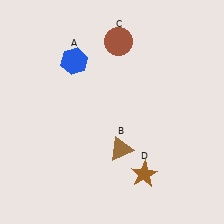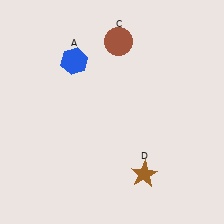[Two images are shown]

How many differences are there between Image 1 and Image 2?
There is 1 difference between the two images.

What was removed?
The brown triangle (B) was removed in Image 2.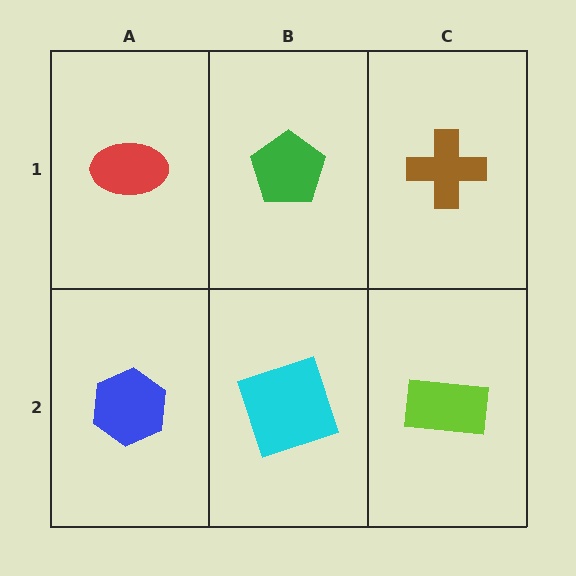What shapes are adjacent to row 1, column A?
A blue hexagon (row 2, column A), a green pentagon (row 1, column B).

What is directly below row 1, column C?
A lime rectangle.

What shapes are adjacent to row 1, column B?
A cyan square (row 2, column B), a red ellipse (row 1, column A), a brown cross (row 1, column C).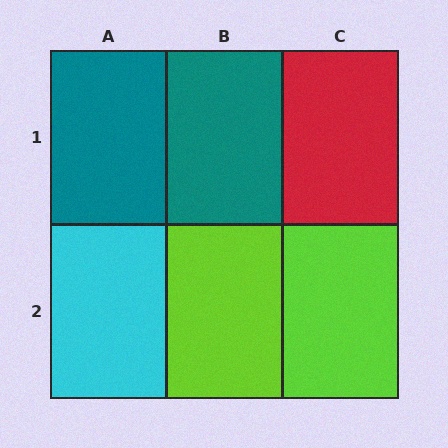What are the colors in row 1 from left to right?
Teal, teal, red.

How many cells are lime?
2 cells are lime.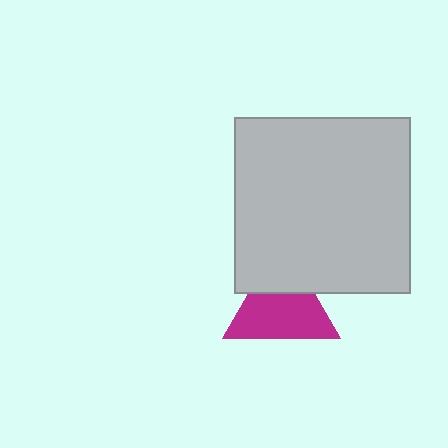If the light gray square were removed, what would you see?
You would see the complete magenta triangle.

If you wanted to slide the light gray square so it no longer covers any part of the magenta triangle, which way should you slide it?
Slide it up — that is the most direct way to separate the two shapes.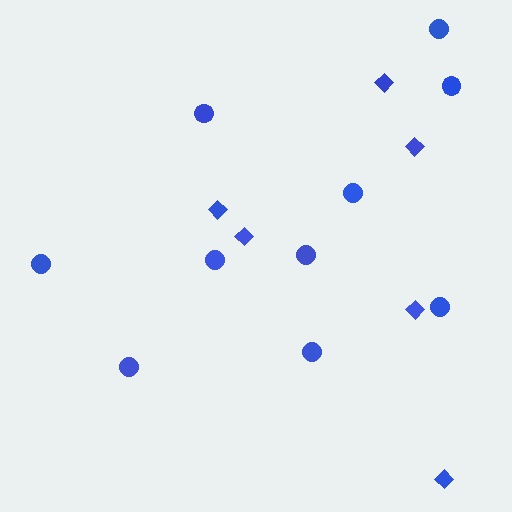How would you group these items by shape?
There are 2 groups: one group of circles (10) and one group of diamonds (6).